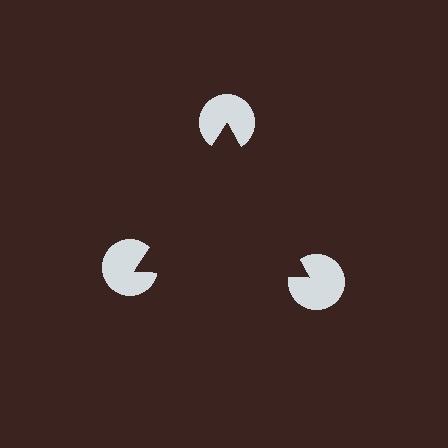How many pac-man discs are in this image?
There are 3 — one at each vertex of the illusory triangle.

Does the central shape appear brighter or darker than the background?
It typically appears slightly darker than the background, even though no actual brightness change is drawn.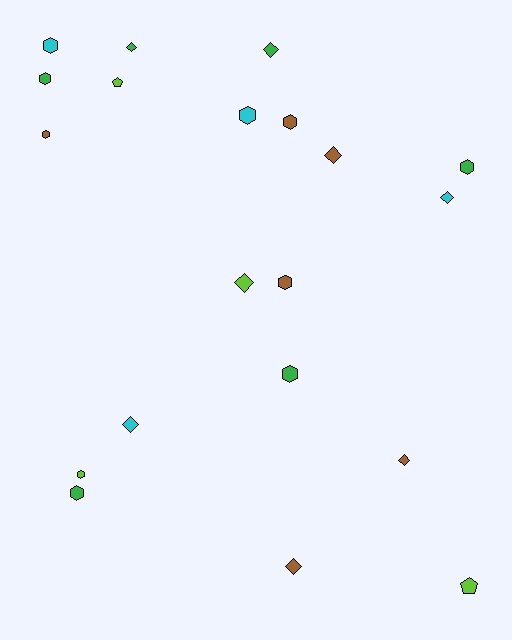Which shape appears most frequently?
Hexagon, with 10 objects.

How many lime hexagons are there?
There is 1 lime hexagon.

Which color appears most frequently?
Green, with 6 objects.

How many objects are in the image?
There are 20 objects.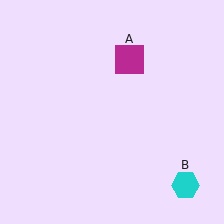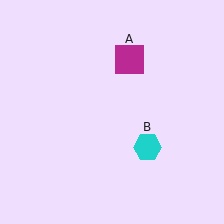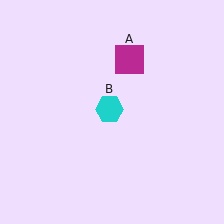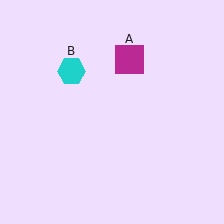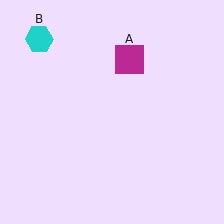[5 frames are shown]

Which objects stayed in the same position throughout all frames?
Magenta square (object A) remained stationary.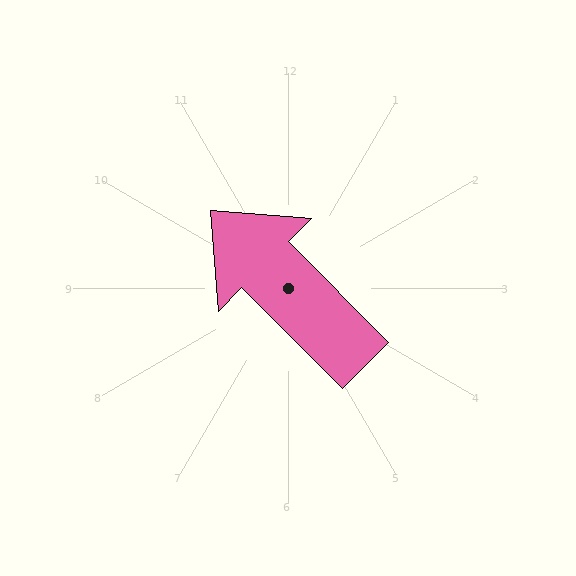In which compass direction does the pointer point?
Northwest.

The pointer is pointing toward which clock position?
Roughly 11 o'clock.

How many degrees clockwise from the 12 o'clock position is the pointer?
Approximately 315 degrees.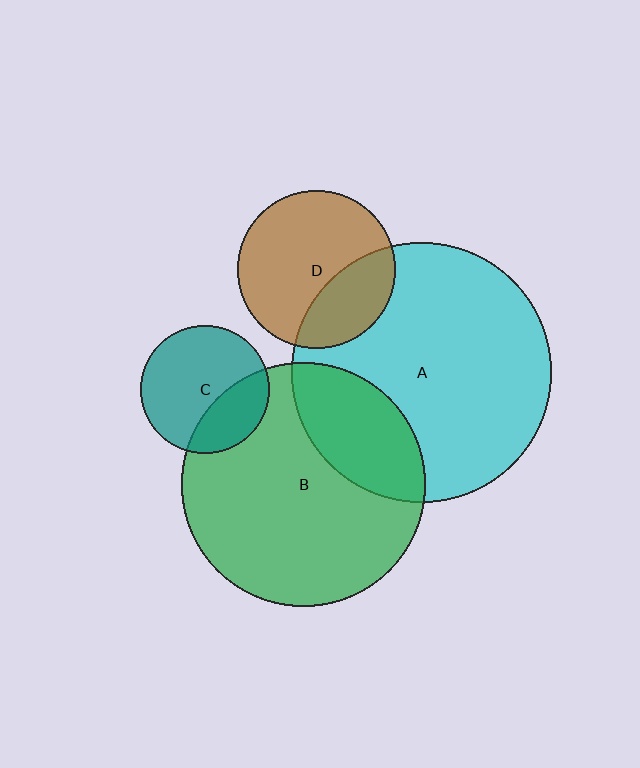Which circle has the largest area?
Circle A (cyan).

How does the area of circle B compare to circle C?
Approximately 3.6 times.